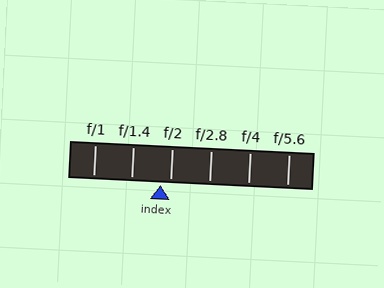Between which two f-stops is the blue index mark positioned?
The index mark is between f/1.4 and f/2.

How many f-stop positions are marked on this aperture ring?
There are 6 f-stop positions marked.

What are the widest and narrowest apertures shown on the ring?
The widest aperture shown is f/1 and the narrowest is f/5.6.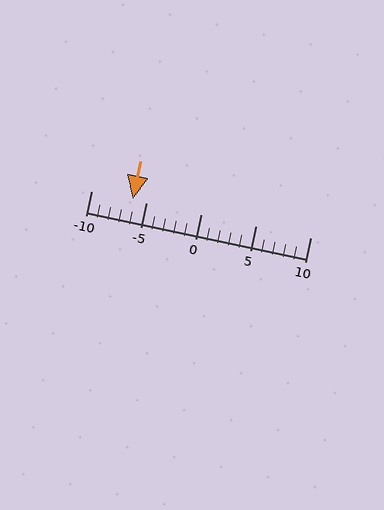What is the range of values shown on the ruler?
The ruler shows values from -10 to 10.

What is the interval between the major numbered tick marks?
The major tick marks are spaced 5 units apart.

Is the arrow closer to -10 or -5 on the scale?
The arrow is closer to -5.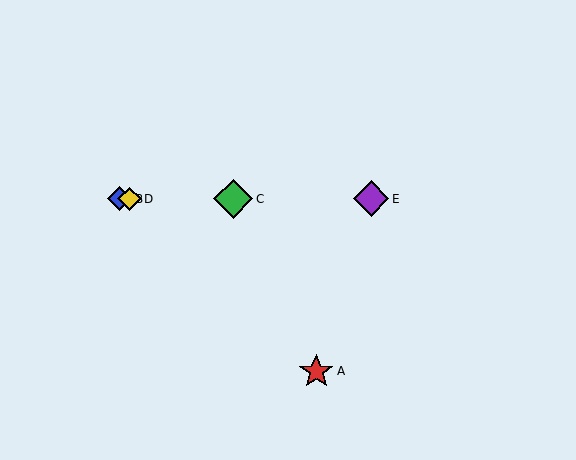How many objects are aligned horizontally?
4 objects (B, C, D, E) are aligned horizontally.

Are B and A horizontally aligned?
No, B is at y≈199 and A is at y≈371.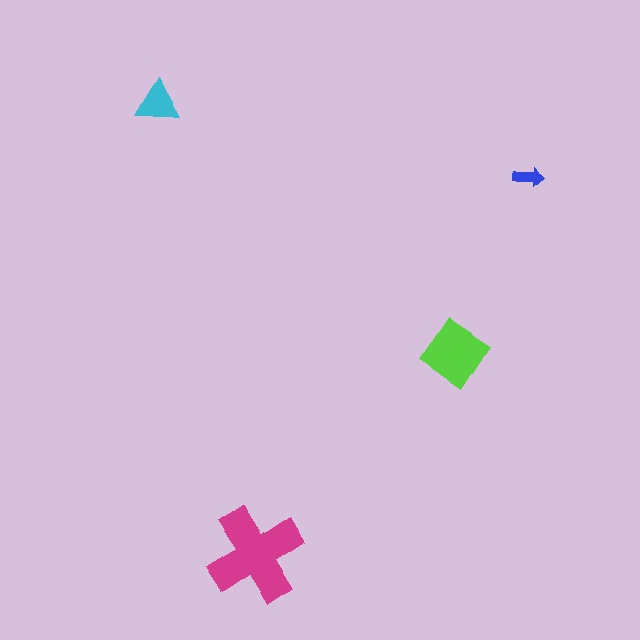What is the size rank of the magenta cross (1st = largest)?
1st.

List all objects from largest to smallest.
The magenta cross, the lime diamond, the cyan triangle, the blue arrow.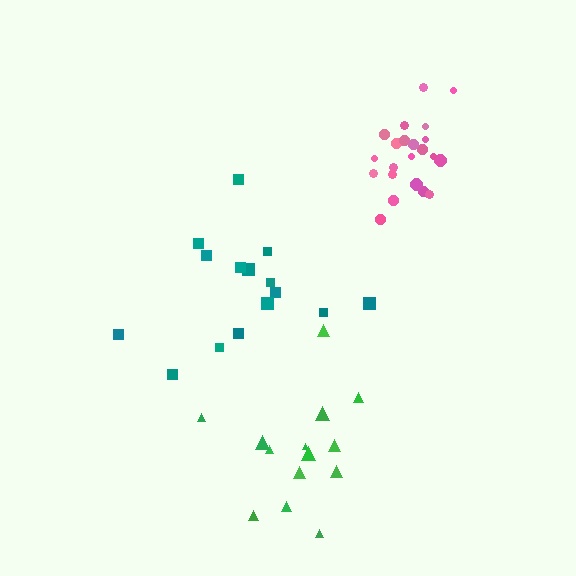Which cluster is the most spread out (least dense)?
Green.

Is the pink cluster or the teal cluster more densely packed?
Pink.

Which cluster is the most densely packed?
Pink.